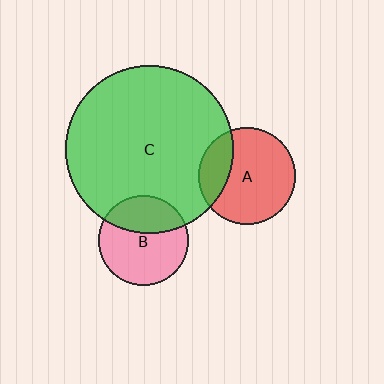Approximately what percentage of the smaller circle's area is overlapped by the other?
Approximately 35%.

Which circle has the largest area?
Circle C (green).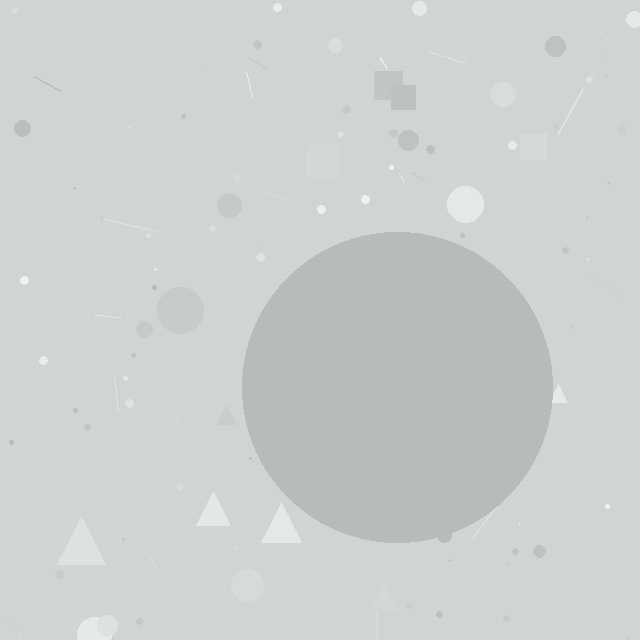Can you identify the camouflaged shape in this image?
The camouflaged shape is a circle.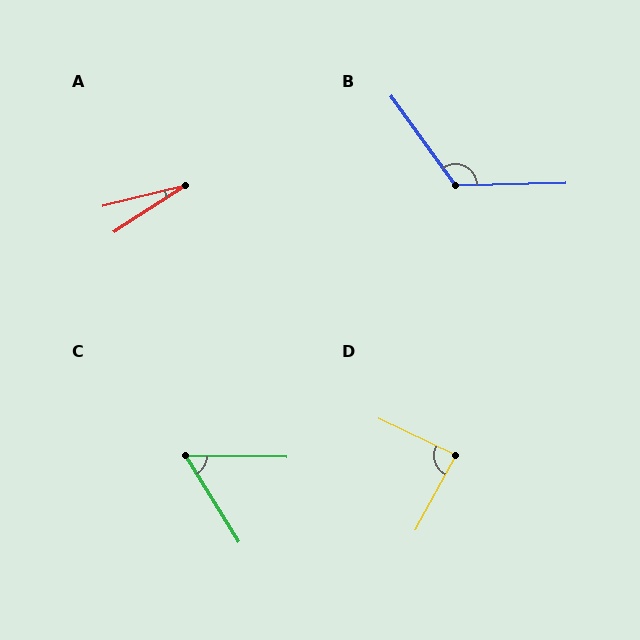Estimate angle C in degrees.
Approximately 58 degrees.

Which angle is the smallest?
A, at approximately 19 degrees.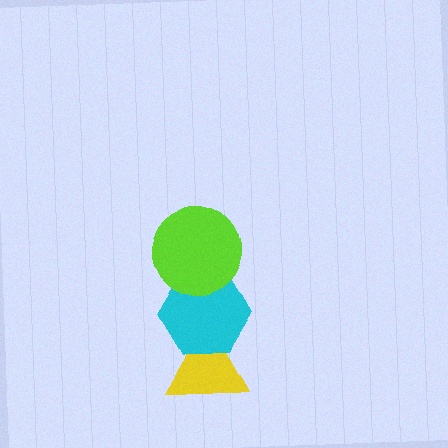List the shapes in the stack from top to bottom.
From top to bottom: the lime circle, the cyan hexagon, the yellow triangle.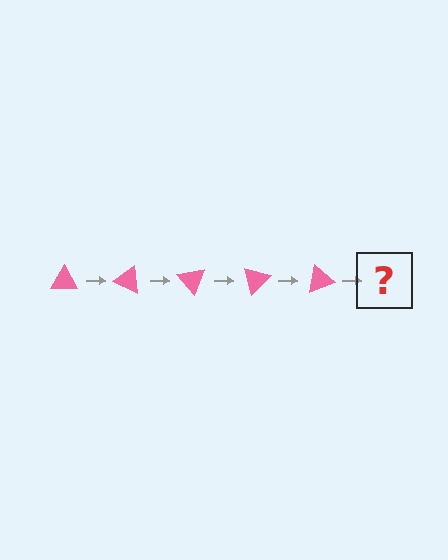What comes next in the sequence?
The next element should be a pink triangle rotated 125 degrees.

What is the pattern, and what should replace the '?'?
The pattern is that the triangle rotates 25 degrees each step. The '?' should be a pink triangle rotated 125 degrees.